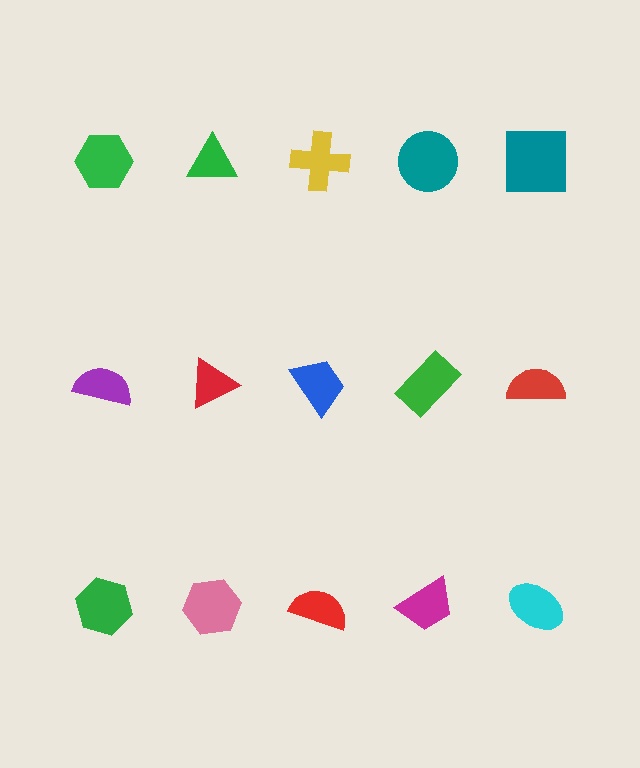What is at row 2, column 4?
A green rectangle.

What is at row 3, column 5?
A cyan ellipse.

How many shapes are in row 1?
5 shapes.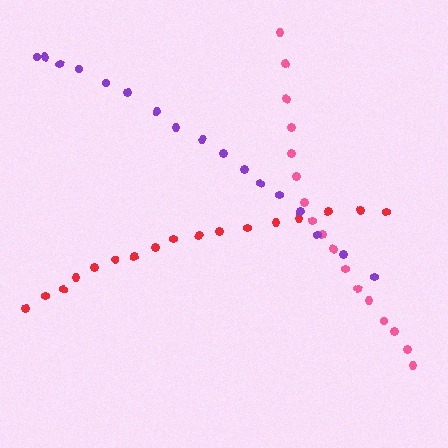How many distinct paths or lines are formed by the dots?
There are 3 distinct paths.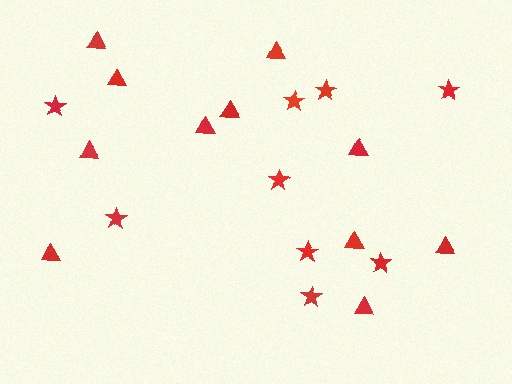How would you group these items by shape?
There are 2 groups: one group of triangles (11) and one group of stars (9).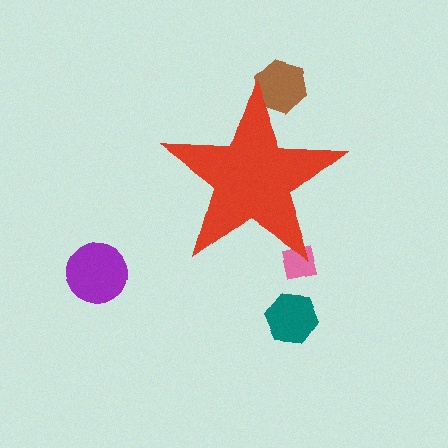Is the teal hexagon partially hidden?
No, the teal hexagon is fully visible.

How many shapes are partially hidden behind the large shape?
2 shapes are partially hidden.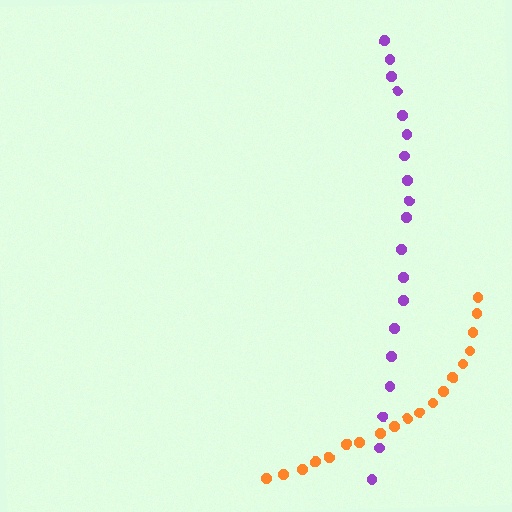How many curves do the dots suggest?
There are 2 distinct paths.